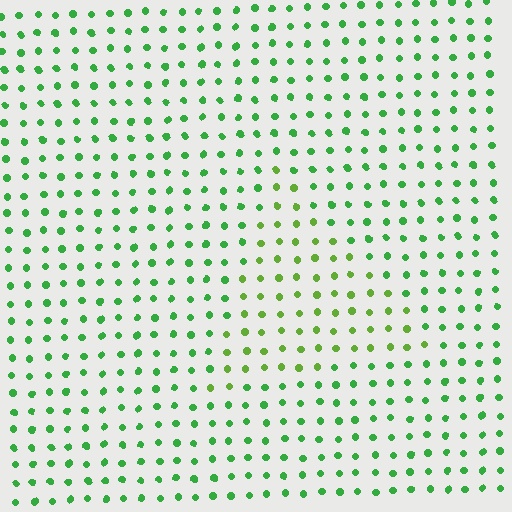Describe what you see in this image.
The image is filled with small green elements in a uniform arrangement. A triangle-shaped region is visible where the elements are tinted to a slightly different hue, forming a subtle color boundary.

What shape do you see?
I see a triangle.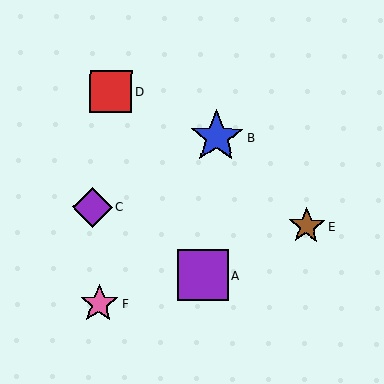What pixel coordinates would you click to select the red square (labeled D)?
Click at (111, 92) to select the red square D.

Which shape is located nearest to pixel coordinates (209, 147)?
The blue star (labeled B) at (216, 137) is nearest to that location.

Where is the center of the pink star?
The center of the pink star is at (99, 304).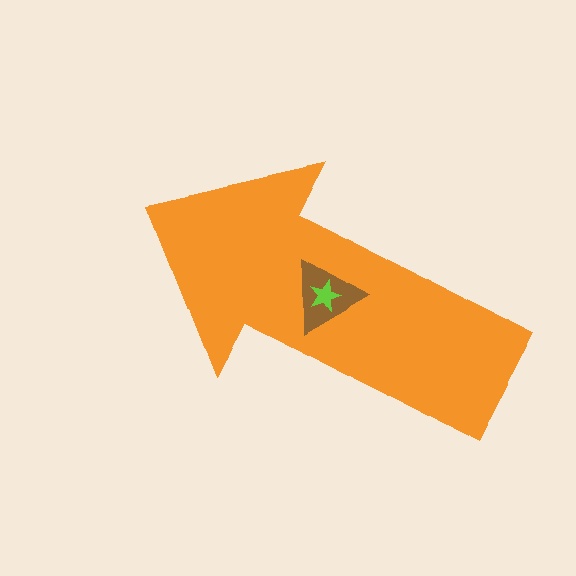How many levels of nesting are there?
3.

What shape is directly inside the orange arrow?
The brown triangle.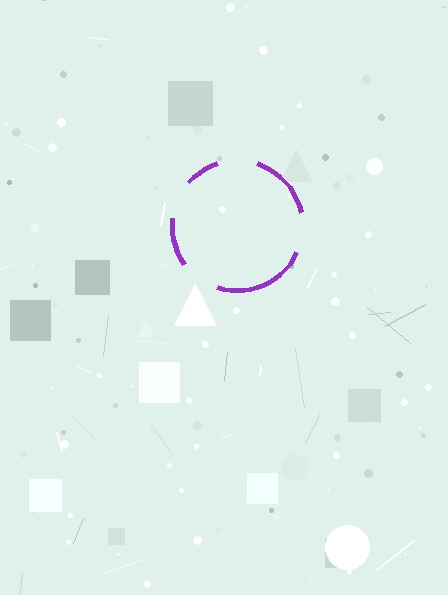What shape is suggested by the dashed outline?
The dashed outline suggests a circle.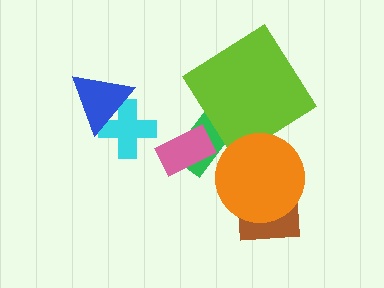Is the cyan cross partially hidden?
Yes, it is partially covered by another shape.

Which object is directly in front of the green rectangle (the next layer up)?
The lime diamond is directly in front of the green rectangle.